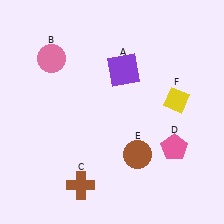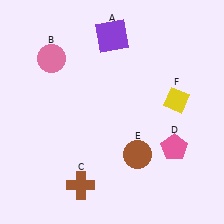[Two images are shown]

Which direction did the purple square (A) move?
The purple square (A) moved up.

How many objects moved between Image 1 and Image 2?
1 object moved between the two images.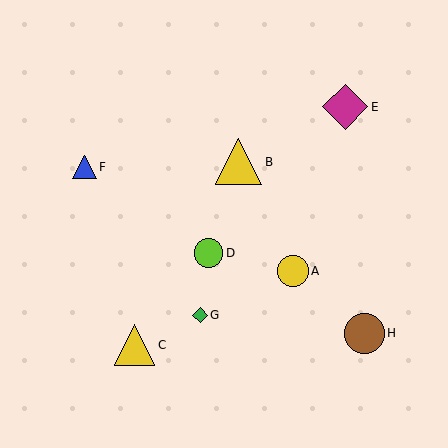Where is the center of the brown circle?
The center of the brown circle is at (364, 333).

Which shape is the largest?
The yellow triangle (labeled B) is the largest.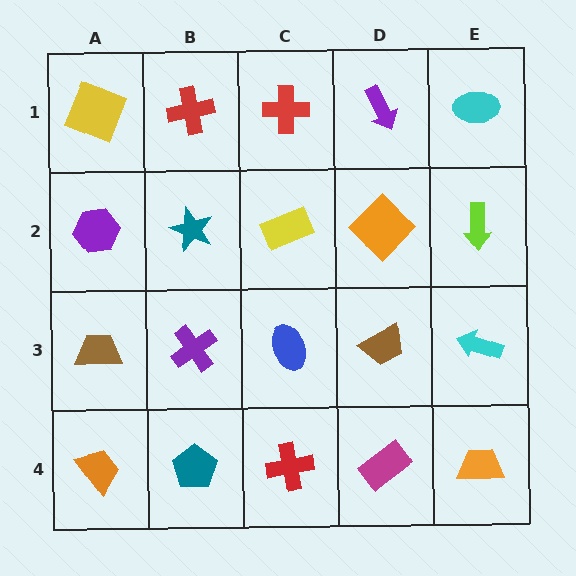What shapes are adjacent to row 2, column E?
A cyan ellipse (row 1, column E), a cyan arrow (row 3, column E), an orange diamond (row 2, column D).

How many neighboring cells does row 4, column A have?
2.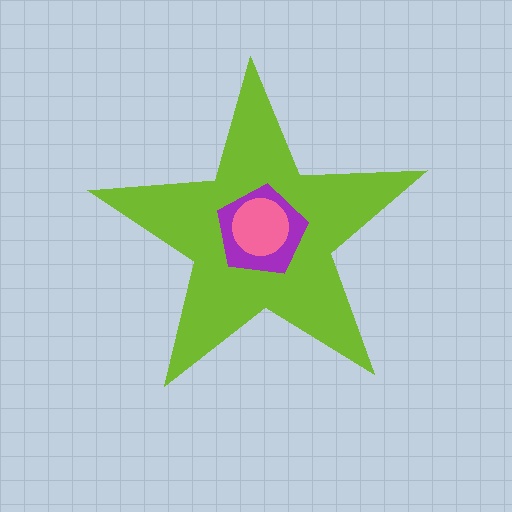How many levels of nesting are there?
3.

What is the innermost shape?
The pink circle.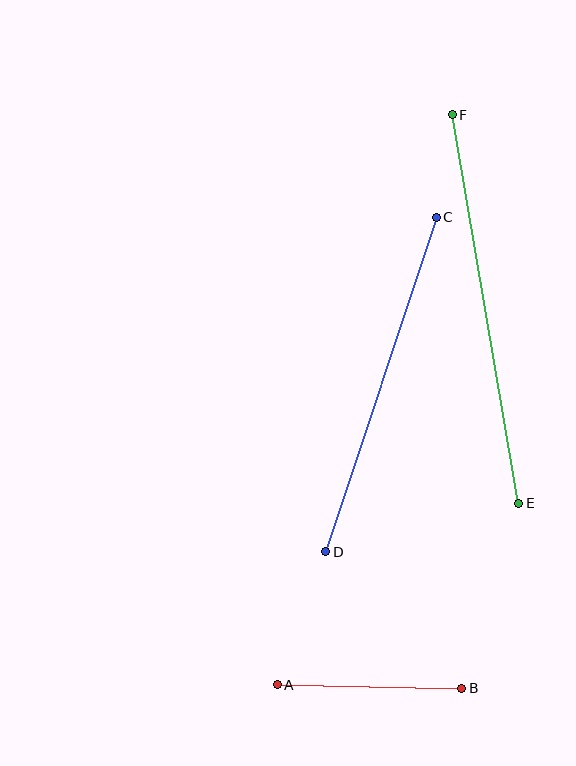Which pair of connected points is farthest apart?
Points E and F are farthest apart.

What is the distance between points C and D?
The distance is approximately 352 pixels.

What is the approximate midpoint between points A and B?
The midpoint is at approximately (370, 687) pixels.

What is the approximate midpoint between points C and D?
The midpoint is at approximately (381, 385) pixels.